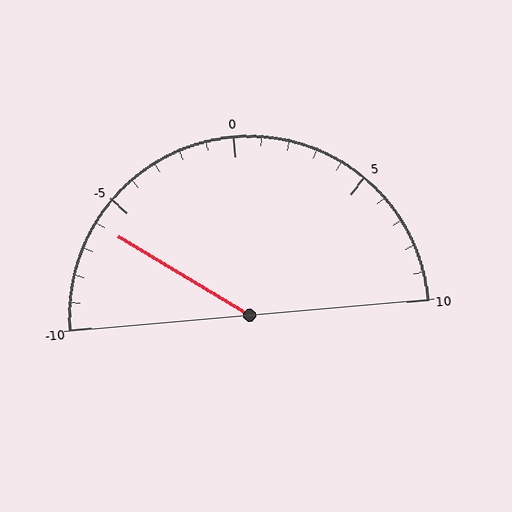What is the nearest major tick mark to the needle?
The nearest major tick mark is -5.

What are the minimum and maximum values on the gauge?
The gauge ranges from -10 to 10.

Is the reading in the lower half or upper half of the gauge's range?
The reading is in the lower half of the range (-10 to 10).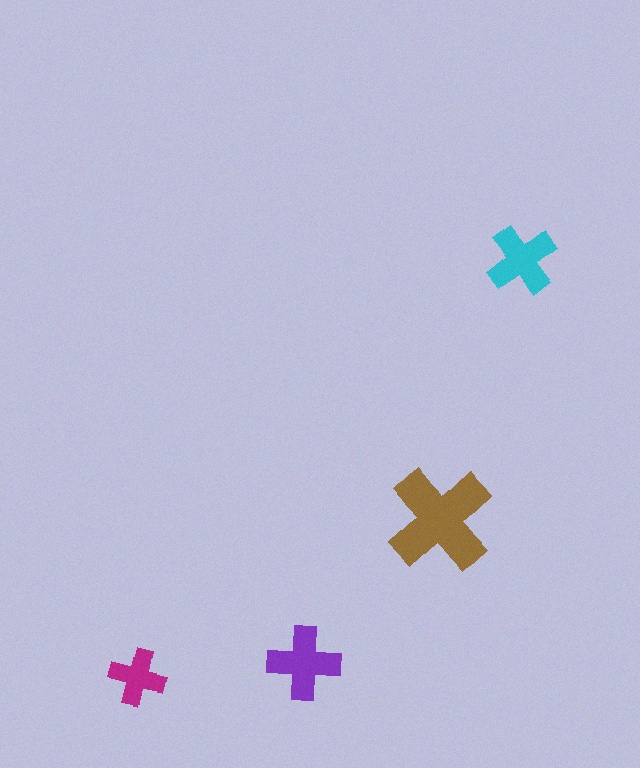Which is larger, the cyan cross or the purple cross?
The purple one.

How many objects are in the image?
There are 4 objects in the image.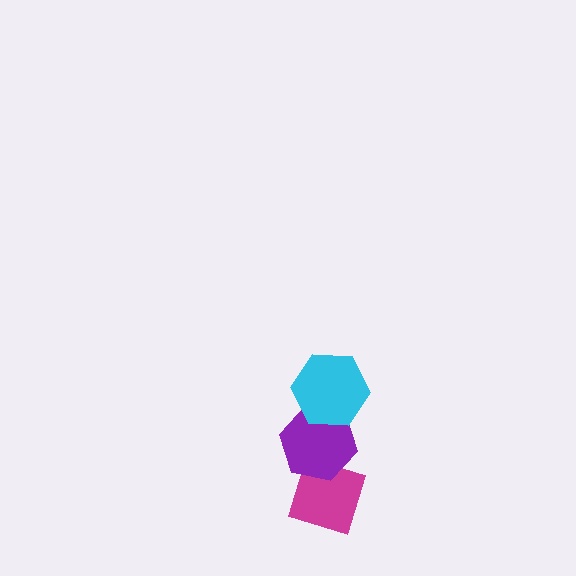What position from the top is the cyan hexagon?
The cyan hexagon is 1st from the top.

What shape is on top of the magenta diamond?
The purple hexagon is on top of the magenta diamond.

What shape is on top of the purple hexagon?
The cyan hexagon is on top of the purple hexagon.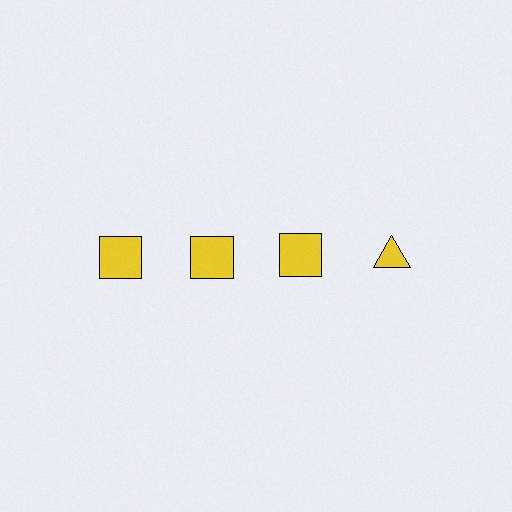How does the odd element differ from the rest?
It has a different shape: triangle instead of square.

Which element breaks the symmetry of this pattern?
The yellow triangle in the top row, second from right column breaks the symmetry. All other shapes are yellow squares.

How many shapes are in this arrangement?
There are 4 shapes arranged in a grid pattern.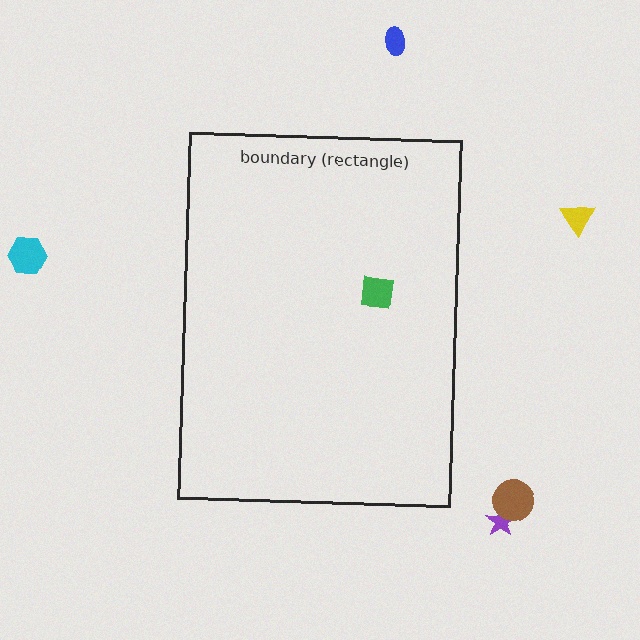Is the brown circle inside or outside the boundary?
Outside.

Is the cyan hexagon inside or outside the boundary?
Outside.